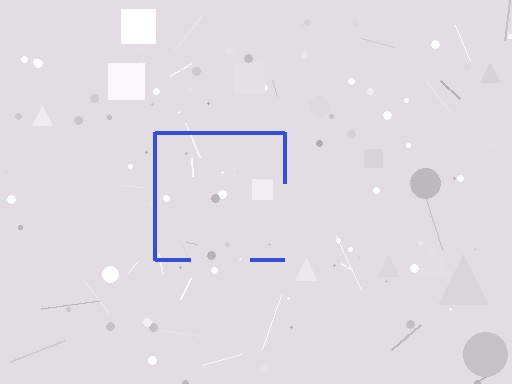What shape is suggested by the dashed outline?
The dashed outline suggests a square.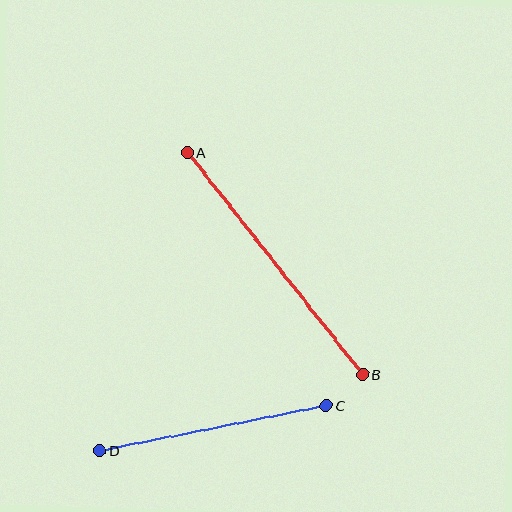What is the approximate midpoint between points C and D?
The midpoint is at approximately (213, 428) pixels.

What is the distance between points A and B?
The distance is approximately 283 pixels.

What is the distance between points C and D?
The distance is approximately 231 pixels.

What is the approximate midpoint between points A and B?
The midpoint is at approximately (275, 264) pixels.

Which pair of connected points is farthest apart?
Points A and B are farthest apart.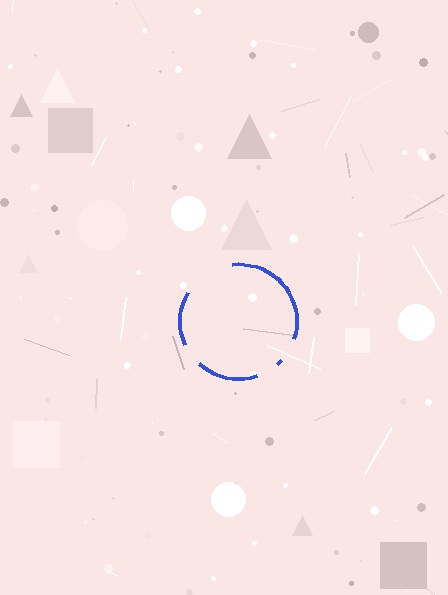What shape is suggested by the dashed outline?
The dashed outline suggests a circle.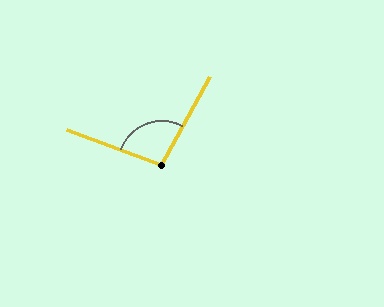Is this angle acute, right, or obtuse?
It is obtuse.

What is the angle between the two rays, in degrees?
Approximately 98 degrees.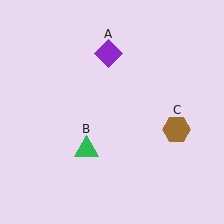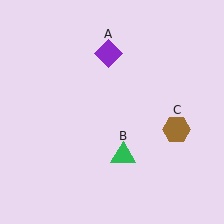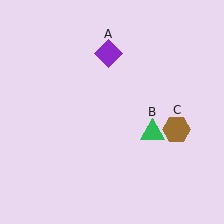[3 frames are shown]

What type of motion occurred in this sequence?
The green triangle (object B) rotated counterclockwise around the center of the scene.